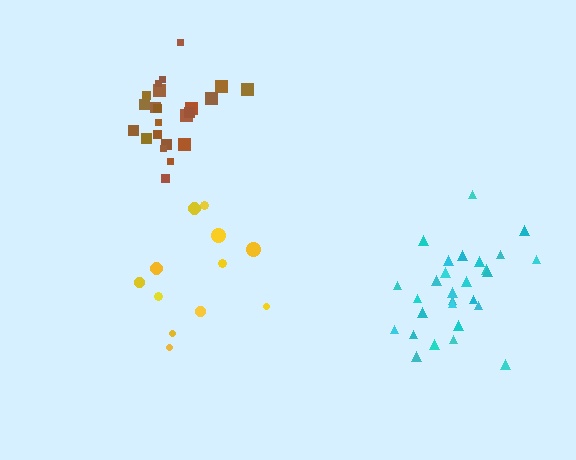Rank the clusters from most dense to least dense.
brown, cyan, yellow.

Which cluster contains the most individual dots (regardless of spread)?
Cyan (28).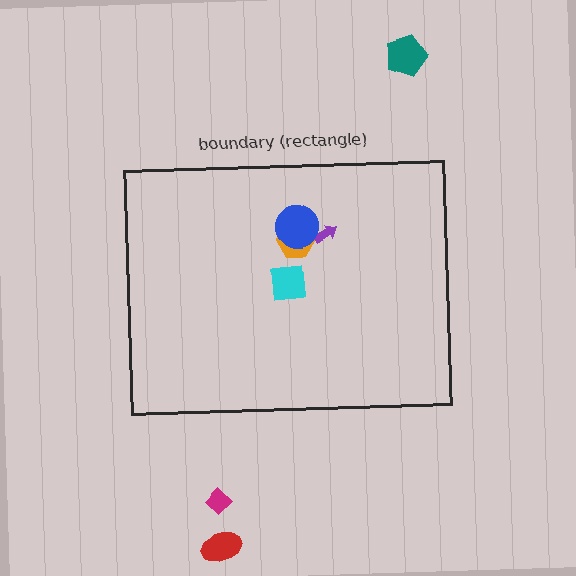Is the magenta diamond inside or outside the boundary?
Outside.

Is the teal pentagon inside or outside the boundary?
Outside.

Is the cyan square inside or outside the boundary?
Inside.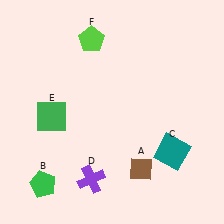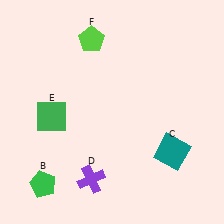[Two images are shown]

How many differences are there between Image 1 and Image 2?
There is 1 difference between the two images.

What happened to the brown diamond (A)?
The brown diamond (A) was removed in Image 2. It was in the bottom-right area of Image 1.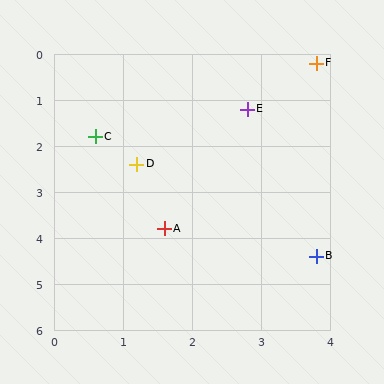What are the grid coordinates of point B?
Point B is at approximately (3.8, 4.4).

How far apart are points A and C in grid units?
Points A and C are about 2.2 grid units apart.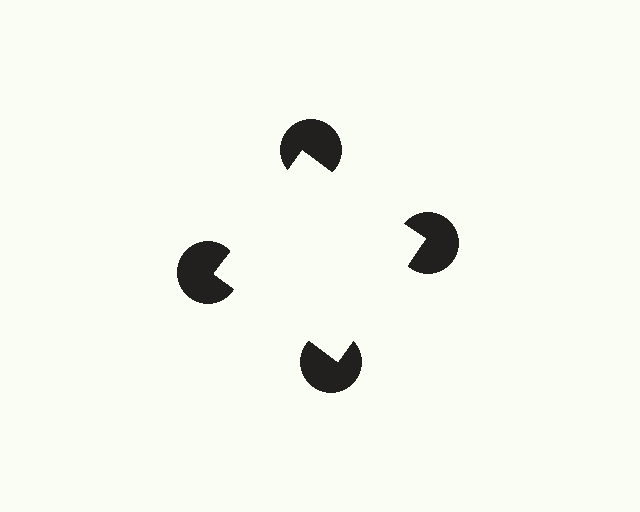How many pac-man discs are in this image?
There are 4 — one at each vertex of the illusory square.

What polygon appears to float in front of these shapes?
An illusory square — its edges are inferred from the aligned wedge cuts in the pac-man discs, not physically drawn.